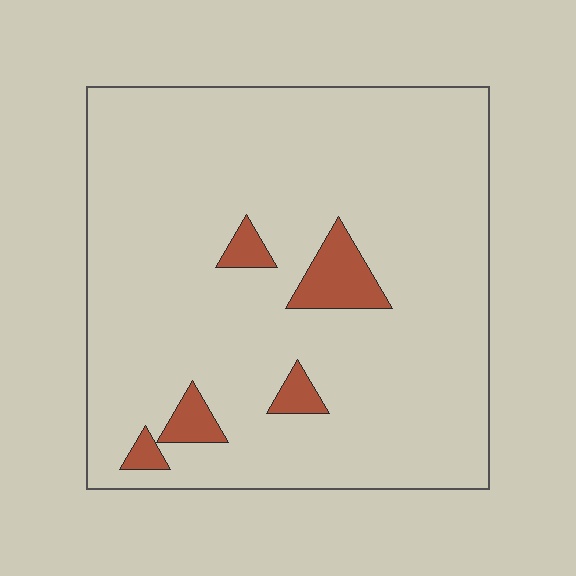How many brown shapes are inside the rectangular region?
5.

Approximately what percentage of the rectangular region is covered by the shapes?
Approximately 5%.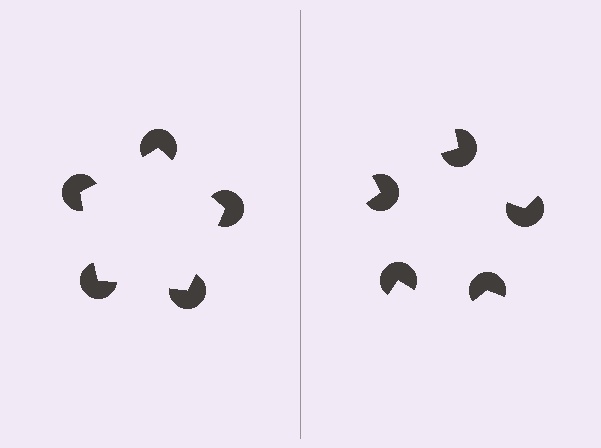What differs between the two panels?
The pac-man discs are positioned identically on both sides; only the wedge orientations differ. On the left they align to a pentagon; on the right they are misaligned.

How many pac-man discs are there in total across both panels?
10 — 5 on each side.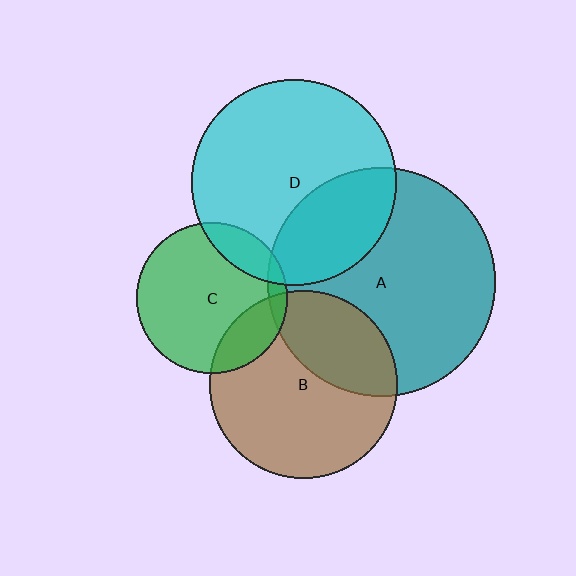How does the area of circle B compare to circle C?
Approximately 1.6 times.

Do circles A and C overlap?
Yes.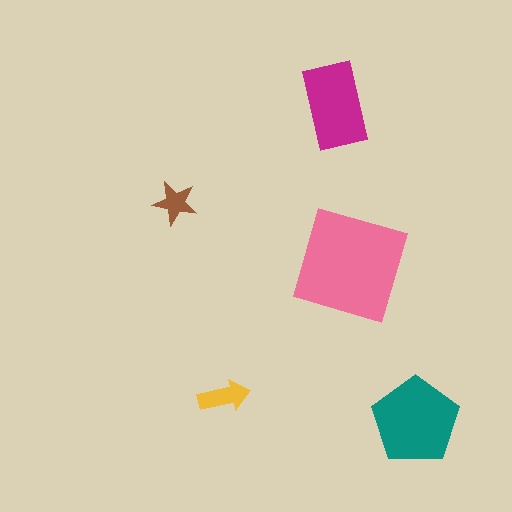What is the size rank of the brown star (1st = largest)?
5th.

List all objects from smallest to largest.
The brown star, the yellow arrow, the magenta rectangle, the teal pentagon, the pink square.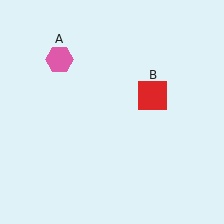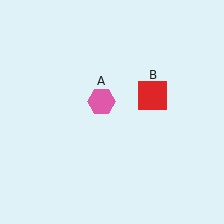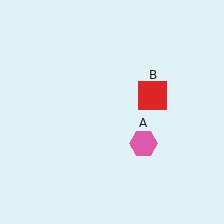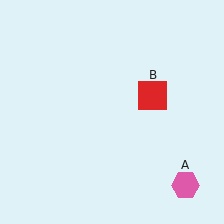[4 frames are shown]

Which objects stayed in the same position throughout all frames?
Red square (object B) remained stationary.